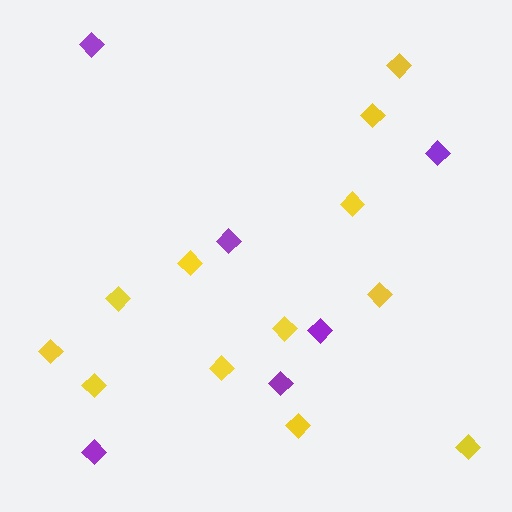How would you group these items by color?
There are 2 groups: one group of purple diamonds (6) and one group of yellow diamonds (12).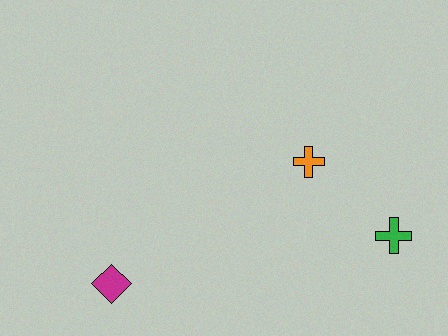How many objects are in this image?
There are 3 objects.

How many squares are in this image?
There are no squares.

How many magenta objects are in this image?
There is 1 magenta object.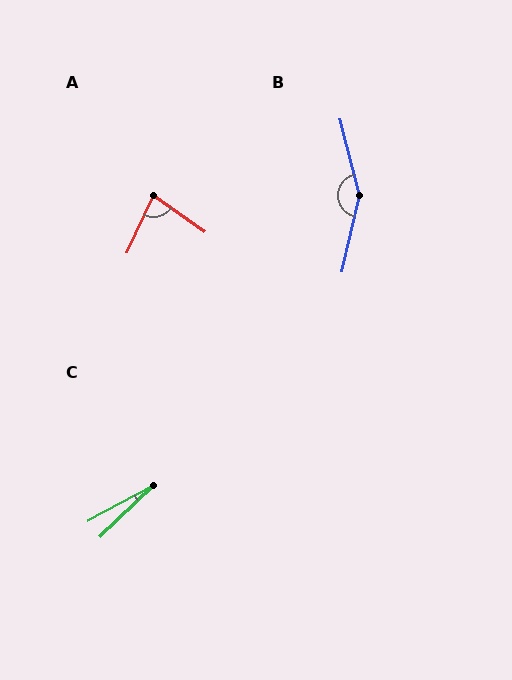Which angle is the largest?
B, at approximately 153 degrees.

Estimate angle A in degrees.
Approximately 80 degrees.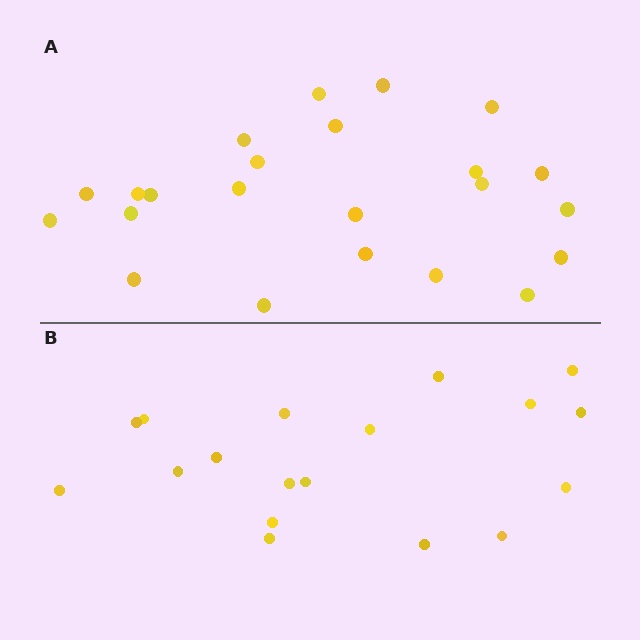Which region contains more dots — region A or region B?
Region A (the top region) has more dots.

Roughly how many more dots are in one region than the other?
Region A has about 5 more dots than region B.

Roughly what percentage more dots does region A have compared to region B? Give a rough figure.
About 30% more.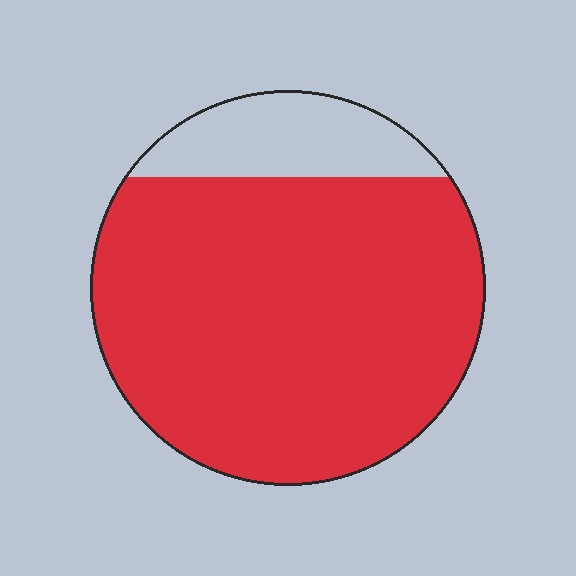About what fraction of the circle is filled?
About five sixths (5/6).